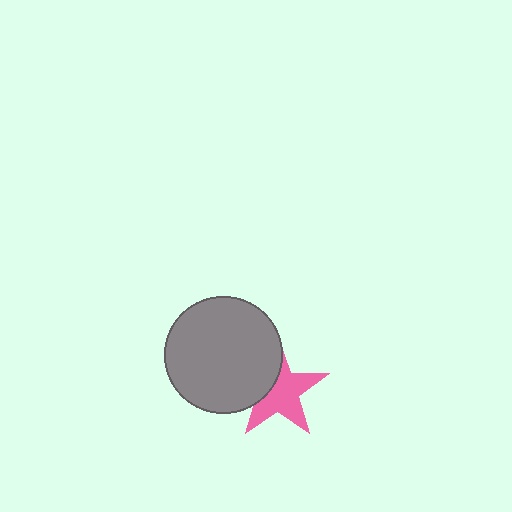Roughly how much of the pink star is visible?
About half of it is visible (roughly 65%).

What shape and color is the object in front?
The object in front is a gray circle.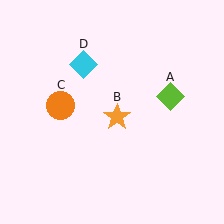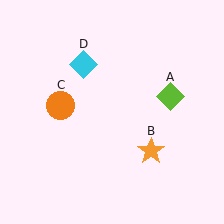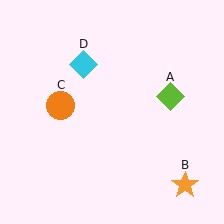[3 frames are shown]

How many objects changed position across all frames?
1 object changed position: orange star (object B).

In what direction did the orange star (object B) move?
The orange star (object B) moved down and to the right.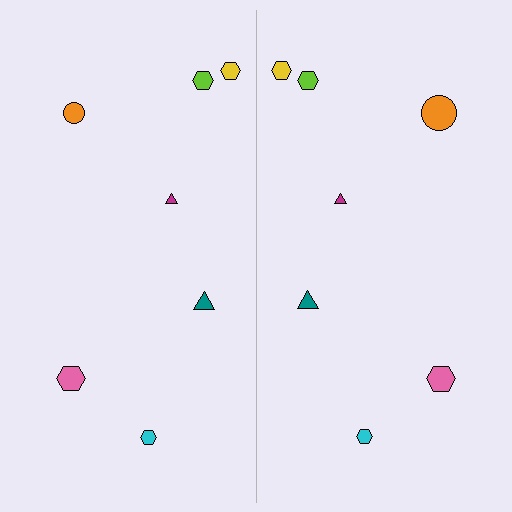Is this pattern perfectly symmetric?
No, the pattern is not perfectly symmetric. The orange circle on the right side has a different size than its mirror counterpart.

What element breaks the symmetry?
The orange circle on the right side has a different size than its mirror counterpart.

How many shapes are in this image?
There are 14 shapes in this image.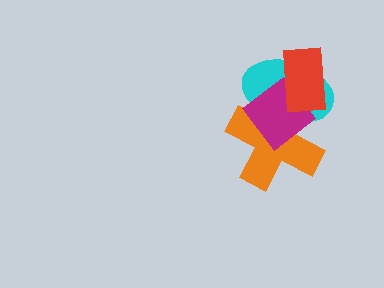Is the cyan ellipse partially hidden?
Yes, it is partially covered by another shape.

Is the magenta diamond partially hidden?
Yes, it is partially covered by another shape.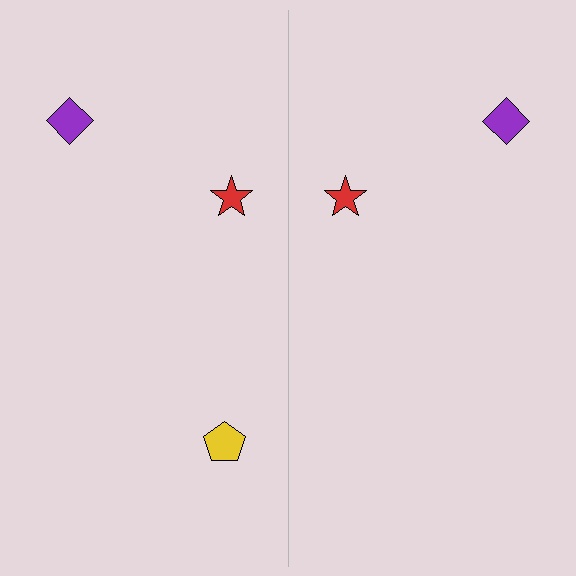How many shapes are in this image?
There are 5 shapes in this image.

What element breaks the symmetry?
A yellow pentagon is missing from the right side.